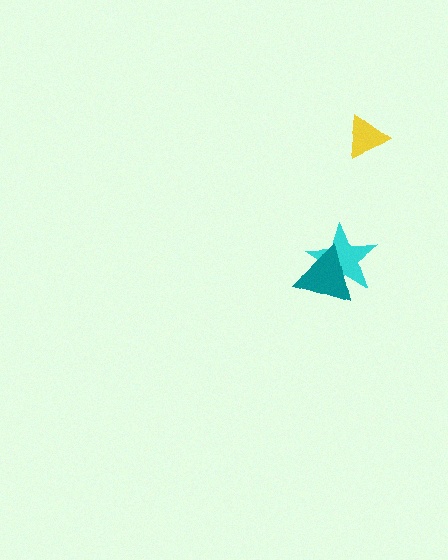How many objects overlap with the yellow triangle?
0 objects overlap with the yellow triangle.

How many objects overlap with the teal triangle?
1 object overlaps with the teal triangle.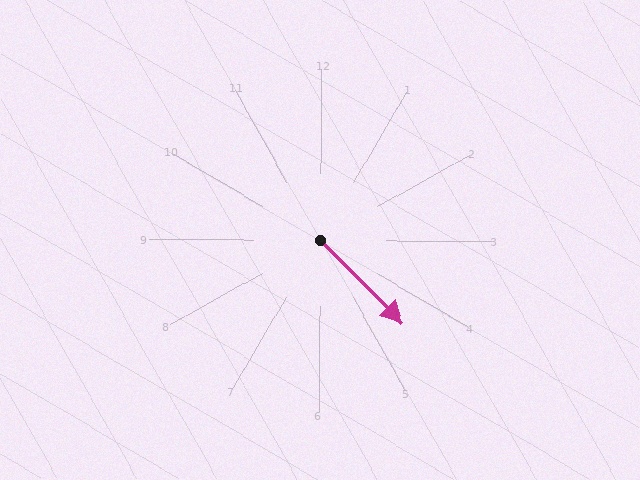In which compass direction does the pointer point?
Southeast.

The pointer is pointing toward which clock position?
Roughly 4 o'clock.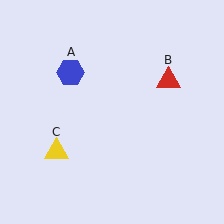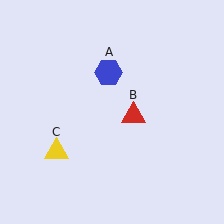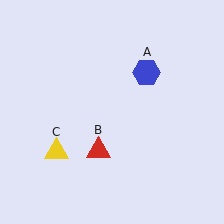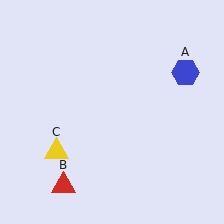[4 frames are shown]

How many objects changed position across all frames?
2 objects changed position: blue hexagon (object A), red triangle (object B).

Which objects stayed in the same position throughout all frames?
Yellow triangle (object C) remained stationary.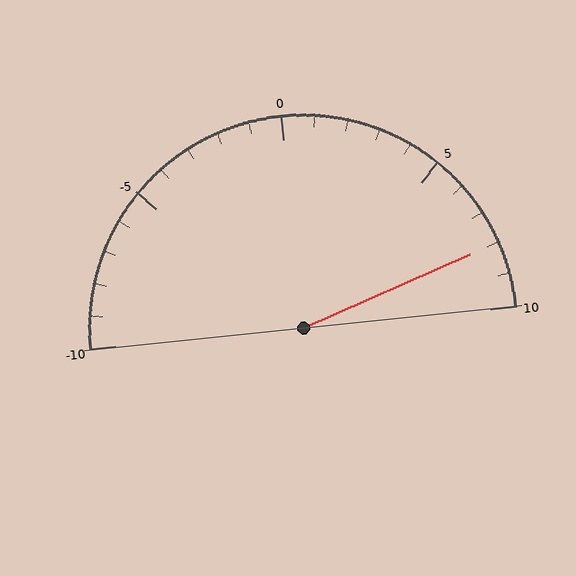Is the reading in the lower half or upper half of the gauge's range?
The reading is in the upper half of the range (-10 to 10).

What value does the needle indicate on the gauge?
The needle indicates approximately 8.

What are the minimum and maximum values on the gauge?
The gauge ranges from -10 to 10.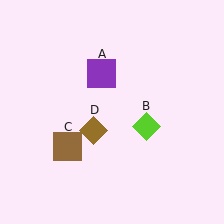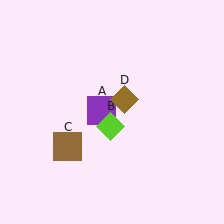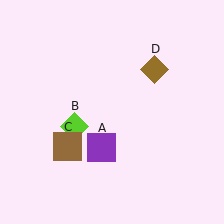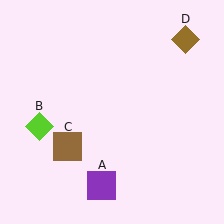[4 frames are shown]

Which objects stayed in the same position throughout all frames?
Brown square (object C) remained stationary.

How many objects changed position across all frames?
3 objects changed position: purple square (object A), lime diamond (object B), brown diamond (object D).